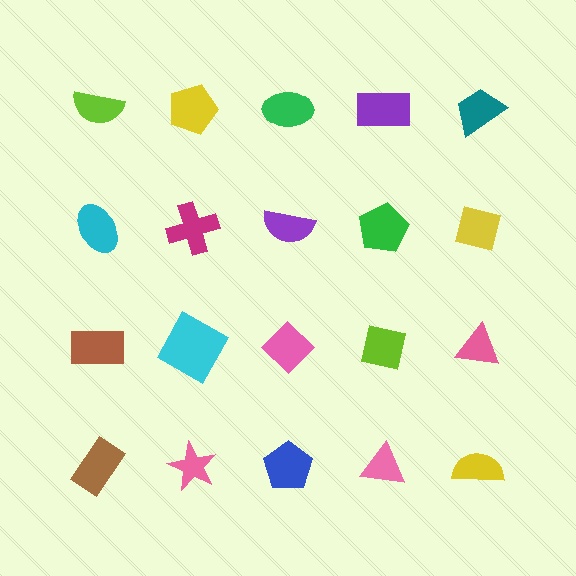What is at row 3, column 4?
A lime square.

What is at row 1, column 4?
A purple rectangle.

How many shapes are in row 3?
5 shapes.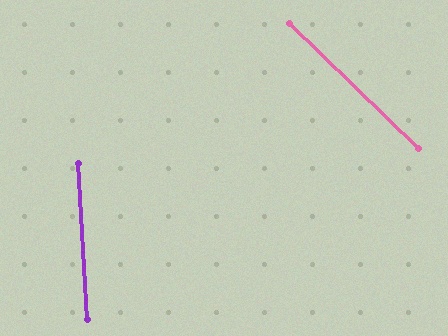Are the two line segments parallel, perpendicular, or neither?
Neither parallel nor perpendicular — they differ by about 42°.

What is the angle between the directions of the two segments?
Approximately 42 degrees.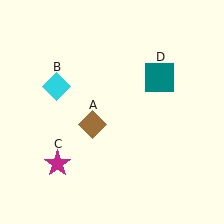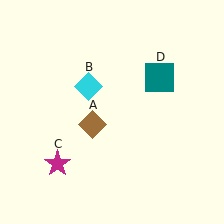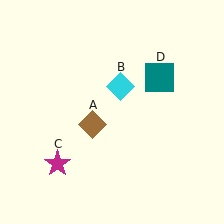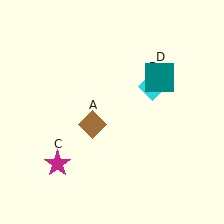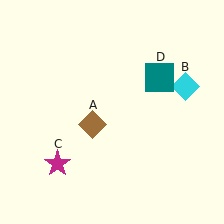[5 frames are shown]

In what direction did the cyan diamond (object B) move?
The cyan diamond (object B) moved right.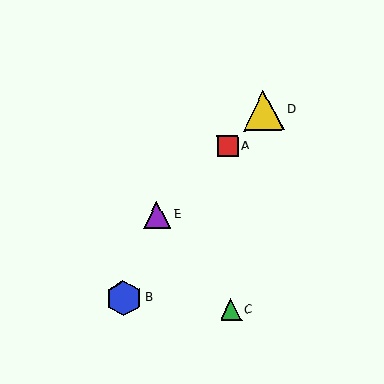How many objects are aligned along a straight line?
3 objects (A, D, E) are aligned along a straight line.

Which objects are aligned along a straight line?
Objects A, D, E are aligned along a straight line.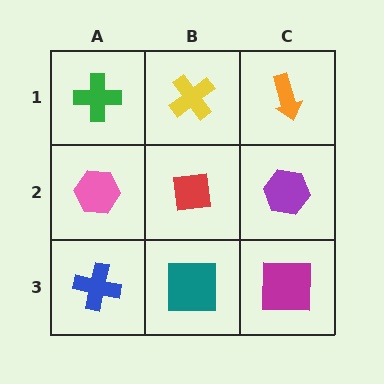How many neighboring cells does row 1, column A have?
2.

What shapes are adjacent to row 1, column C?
A purple hexagon (row 2, column C), a yellow cross (row 1, column B).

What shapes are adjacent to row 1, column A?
A pink hexagon (row 2, column A), a yellow cross (row 1, column B).